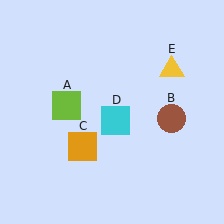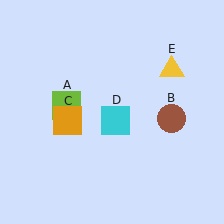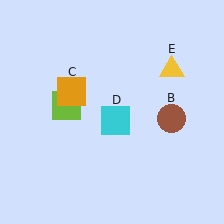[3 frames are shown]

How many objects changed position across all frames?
1 object changed position: orange square (object C).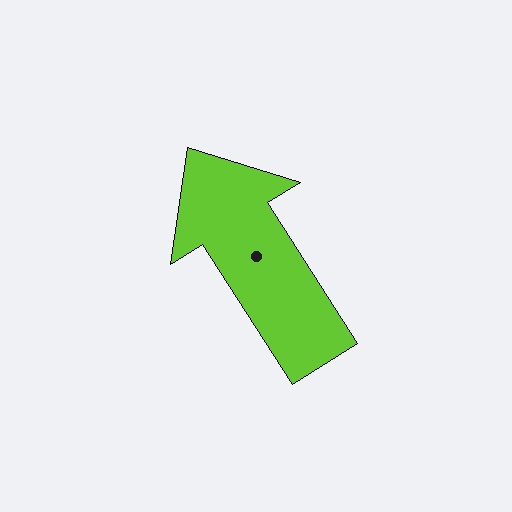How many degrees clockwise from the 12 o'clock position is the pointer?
Approximately 328 degrees.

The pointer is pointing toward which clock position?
Roughly 11 o'clock.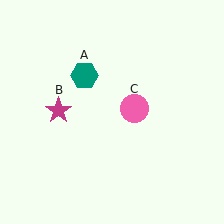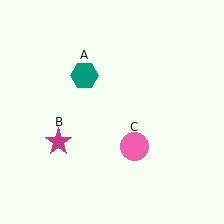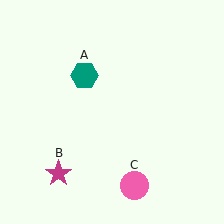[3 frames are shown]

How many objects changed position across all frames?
2 objects changed position: magenta star (object B), pink circle (object C).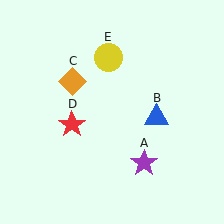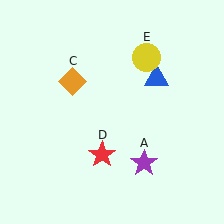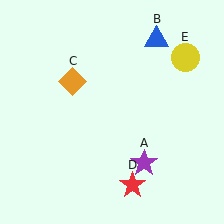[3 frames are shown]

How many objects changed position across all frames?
3 objects changed position: blue triangle (object B), red star (object D), yellow circle (object E).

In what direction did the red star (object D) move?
The red star (object D) moved down and to the right.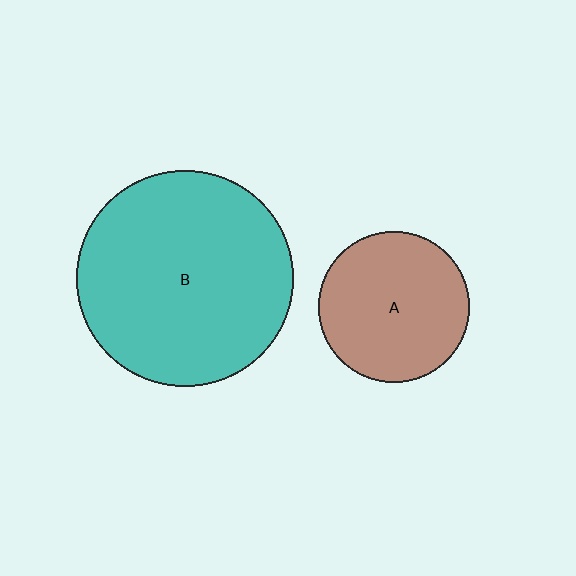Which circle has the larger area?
Circle B (teal).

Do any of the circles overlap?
No, none of the circles overlap.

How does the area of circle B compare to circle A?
Approximately 2.1 times.